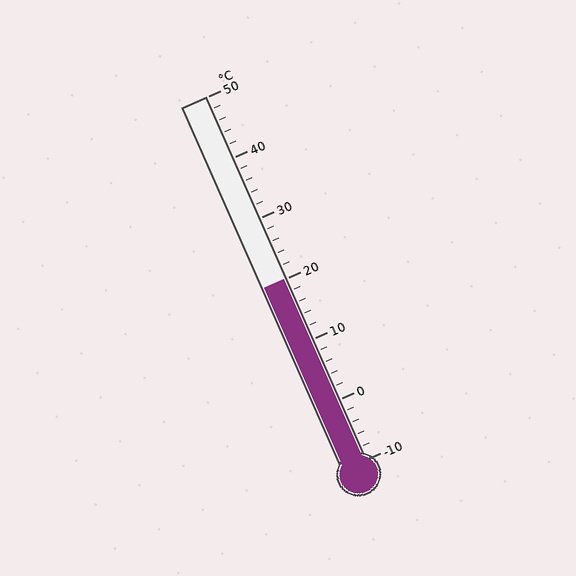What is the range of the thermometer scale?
The thermometer scale ranges from -10°C to 50°C.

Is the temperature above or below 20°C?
The temperature is at 20°C.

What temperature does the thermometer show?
The thermometer shows approximately 20°C.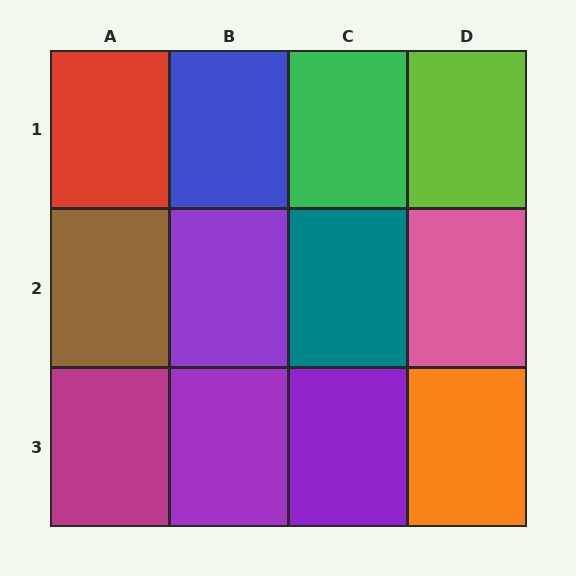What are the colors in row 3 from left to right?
Magenta, purple, purple, orange.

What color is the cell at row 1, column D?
Lime.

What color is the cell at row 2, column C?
Teal.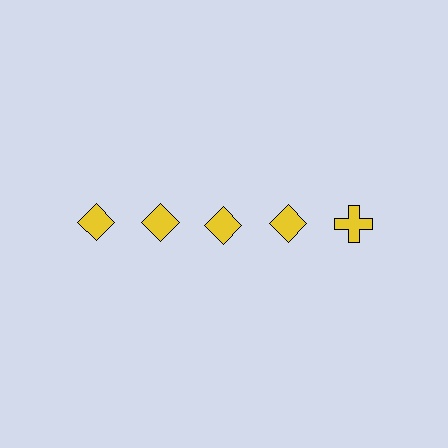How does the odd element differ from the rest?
It has a different shape: cross instead of diamond.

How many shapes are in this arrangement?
There are 5 shapes arranged in a grid pattern.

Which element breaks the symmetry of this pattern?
The yellow cross in the top row, rightmost column breaks the symmetry. All other shapes are yellow diamonds.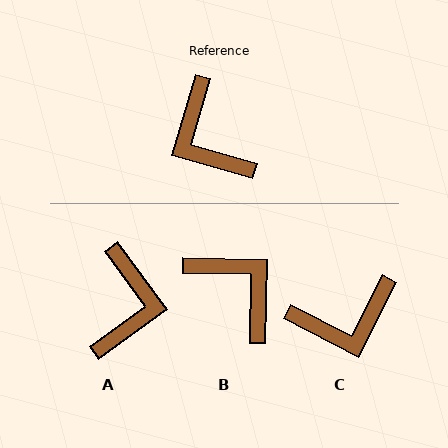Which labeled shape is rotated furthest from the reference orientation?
B, about 165 degrees away.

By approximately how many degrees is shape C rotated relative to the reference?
Approximately 79 degrees counter-clockwise.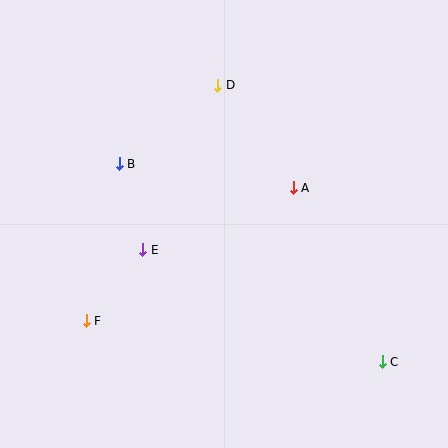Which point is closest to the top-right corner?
Point A is closest to the top-right corner.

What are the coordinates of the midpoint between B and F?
The midpoint between B and F is at (103, 242).